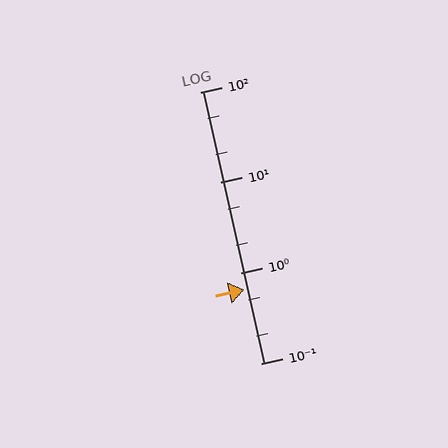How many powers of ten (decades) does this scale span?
The scale spans 3 decades, from 0.1 to 100.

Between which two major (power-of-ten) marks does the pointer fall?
The pointer is between 0.1 and 1.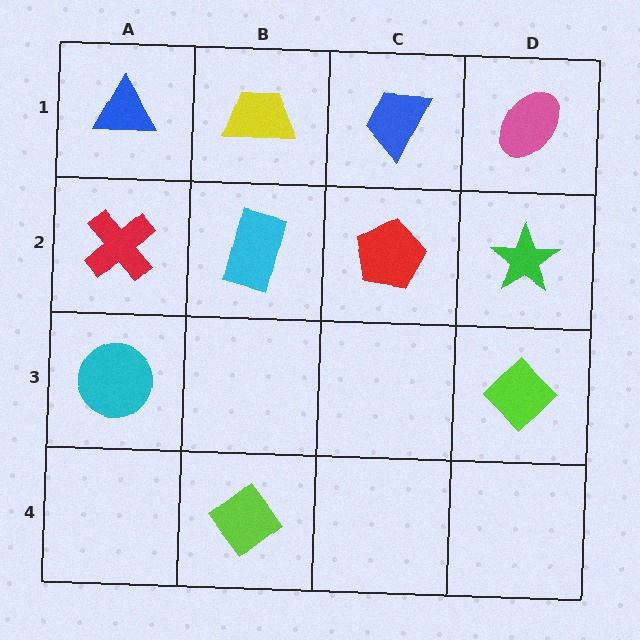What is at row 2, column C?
A red pentagon.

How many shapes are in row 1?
4 shapes.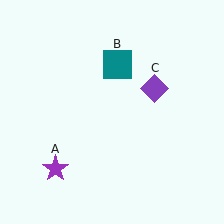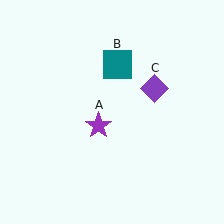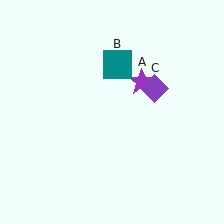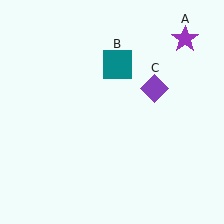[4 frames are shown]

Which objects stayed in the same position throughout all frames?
Teal square (object B) and purple diamond (object C) remained stationary.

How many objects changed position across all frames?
1 object changed position: purple star (object A).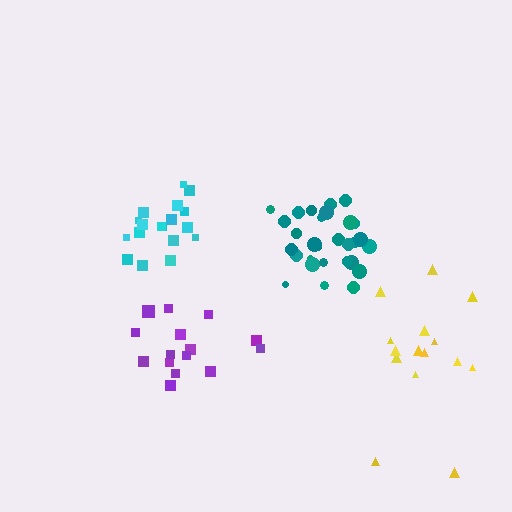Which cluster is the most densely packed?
Cyan.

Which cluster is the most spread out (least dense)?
Yellow.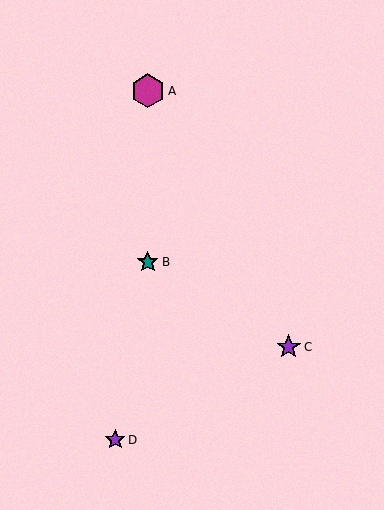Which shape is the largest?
The magenta hexagon (labeled A) is the largest.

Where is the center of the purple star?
The center of the purple star is at (289, 347).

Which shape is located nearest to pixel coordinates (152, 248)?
The teal star (labeled B) at (148, 262) is nearest to that location.